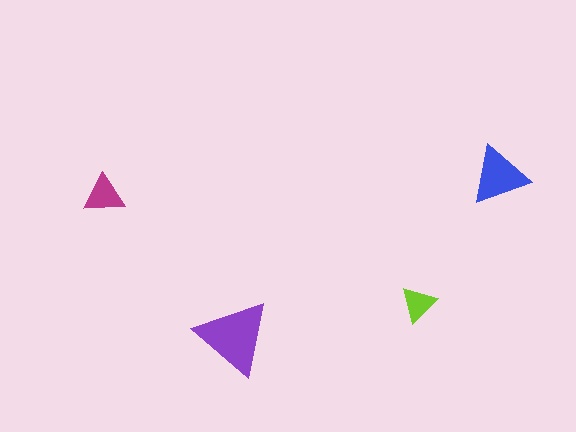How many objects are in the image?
There are 4 objects in the image.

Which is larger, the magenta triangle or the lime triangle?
The magenta one.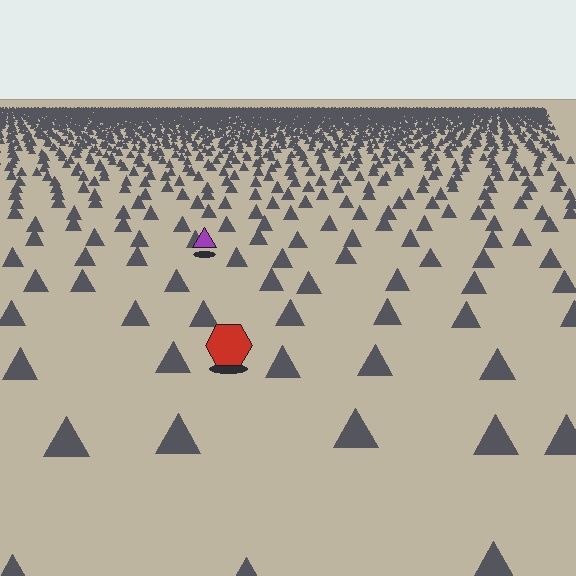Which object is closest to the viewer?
The red hexagon is closest. The texture marks near it are larger and more spread out.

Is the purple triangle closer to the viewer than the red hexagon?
No. The red hexagon is closer — you can tell from the texture gradient: the ground texture is coarser near it.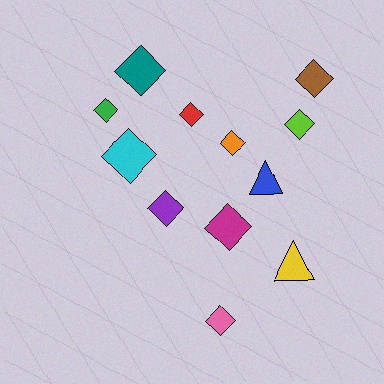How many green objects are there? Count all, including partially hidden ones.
There is 1 green object.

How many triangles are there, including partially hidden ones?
There are 2 triangles.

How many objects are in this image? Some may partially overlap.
There are 12 objects.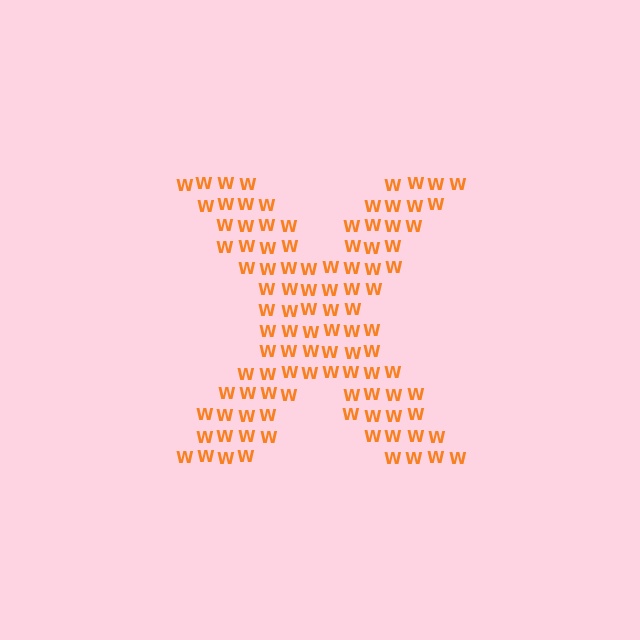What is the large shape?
The large shape is the letter X.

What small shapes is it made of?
It is made of small letter W's.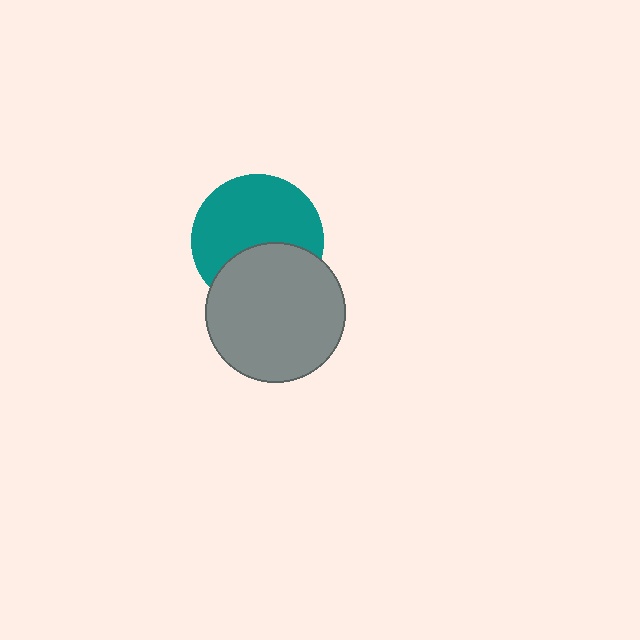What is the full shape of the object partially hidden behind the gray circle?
The partially hidden object is a teal circle.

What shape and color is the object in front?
The object in front is a gray circle.